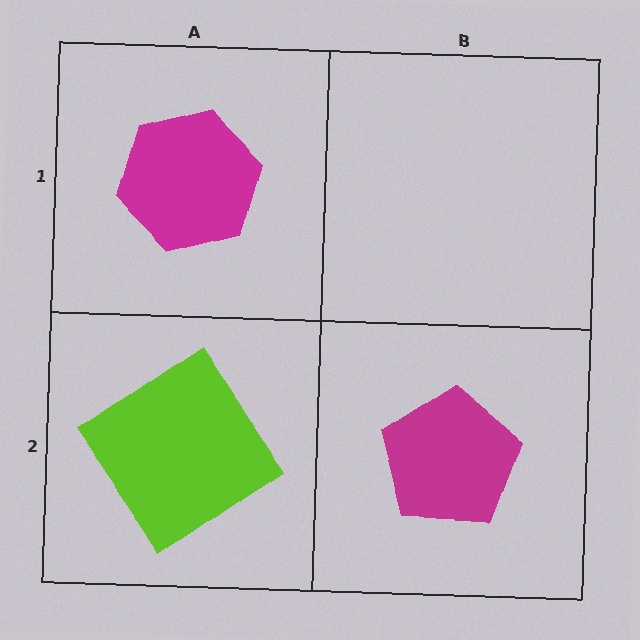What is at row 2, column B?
A magenta pentagon.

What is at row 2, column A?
A lime diamond.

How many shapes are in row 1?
1 shape.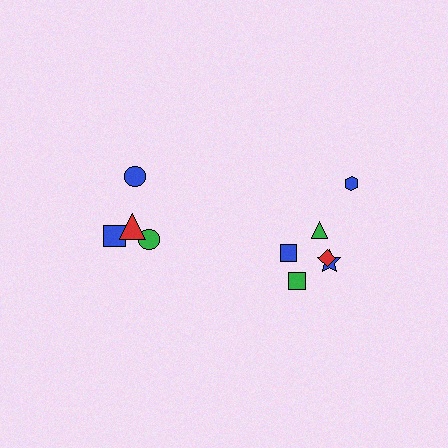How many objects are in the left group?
There are 4 objects.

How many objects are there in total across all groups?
There are 10 objects.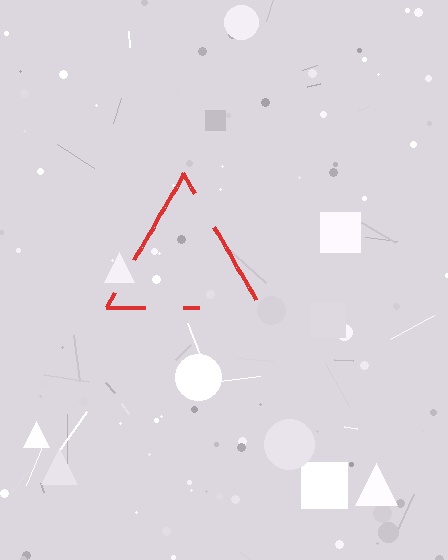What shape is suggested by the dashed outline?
The dashed outline suggests a triangle.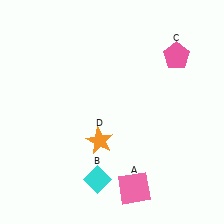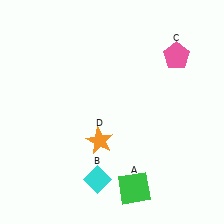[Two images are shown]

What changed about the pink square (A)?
In Image 1, A is pink. In Image 2, it changed to green.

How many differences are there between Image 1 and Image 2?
There is 1 difference between the two images.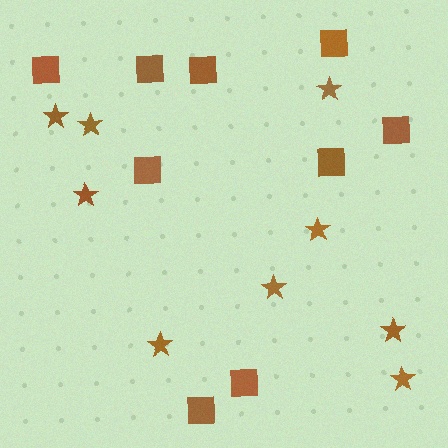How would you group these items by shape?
There are 2 groups: one group of squares (9) and one group of stars (9).